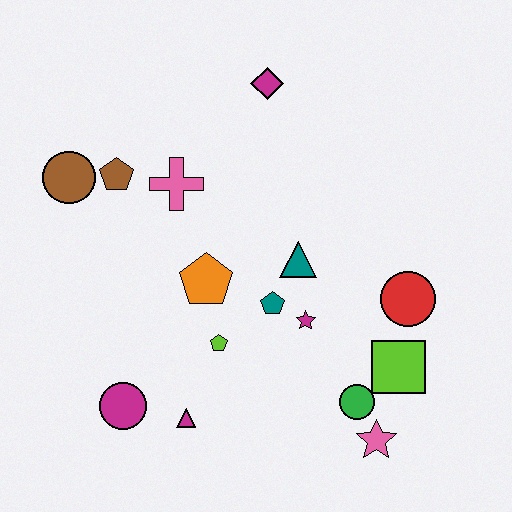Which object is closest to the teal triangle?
The teal pentagon is closest to the teal triangle.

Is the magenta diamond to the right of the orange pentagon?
Yes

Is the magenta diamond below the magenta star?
No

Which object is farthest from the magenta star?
The brown circle is farthest from the magenta star.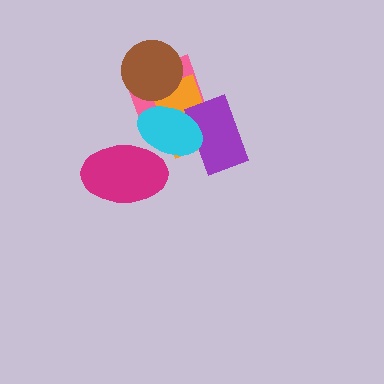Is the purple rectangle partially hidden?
Yes, it is partially covered by another shape.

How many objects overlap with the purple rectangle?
2 objects overlap with the purple rectangle.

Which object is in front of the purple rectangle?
The cyan ellipse is in front of the purple rectangle.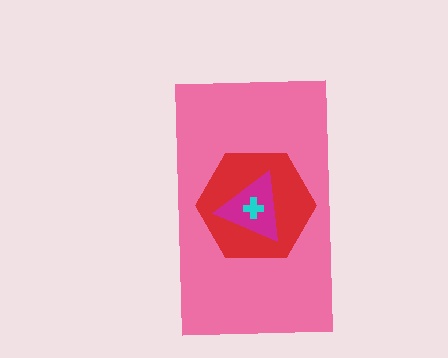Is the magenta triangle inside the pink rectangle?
Yes.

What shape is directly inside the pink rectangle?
The red hexagon.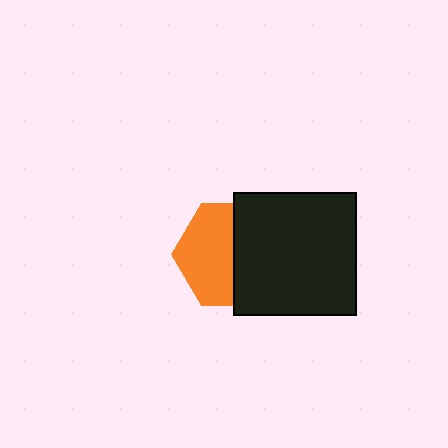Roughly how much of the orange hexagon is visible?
About half of it is visible (roughly 53%).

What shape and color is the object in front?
The object in front is a black square.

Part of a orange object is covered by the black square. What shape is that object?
It is a hexagon.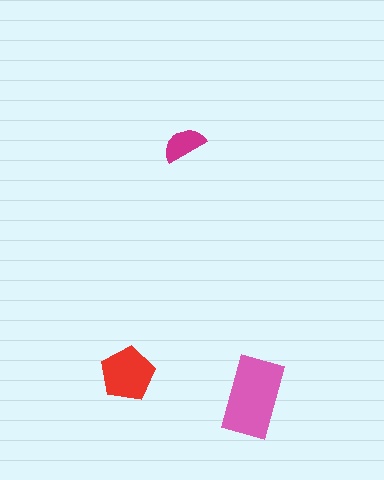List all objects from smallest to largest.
The magenta semicircle, the red pentagon, the pink rectangle.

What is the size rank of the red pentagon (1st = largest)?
2nd.